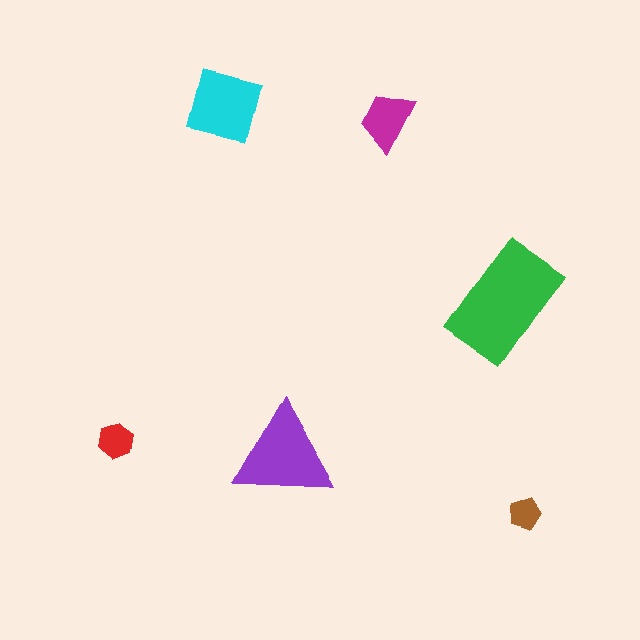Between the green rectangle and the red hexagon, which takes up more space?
The green rectangle.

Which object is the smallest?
The brown pentagon.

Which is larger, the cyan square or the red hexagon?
The cyan square.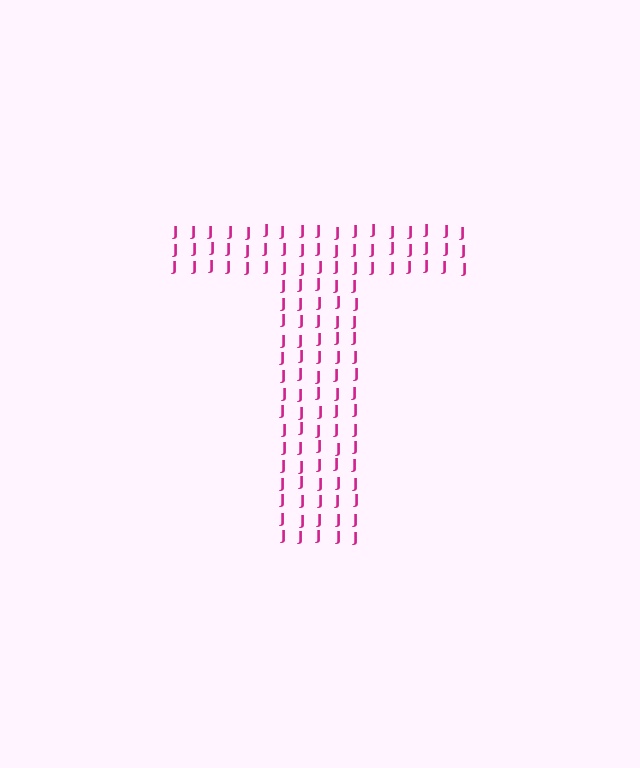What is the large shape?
The large shape is the letter T.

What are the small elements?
The small elements are letter J's.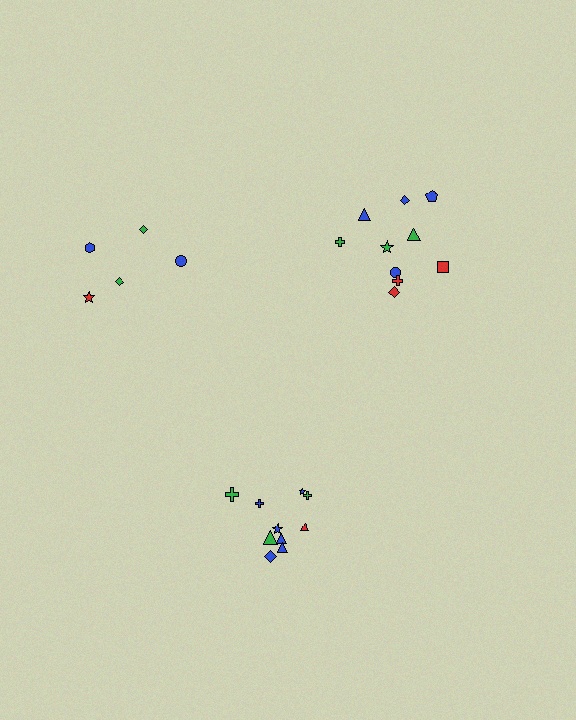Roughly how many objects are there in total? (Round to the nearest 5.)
Roughly 25 objects in total.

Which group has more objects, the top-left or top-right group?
The top-right group.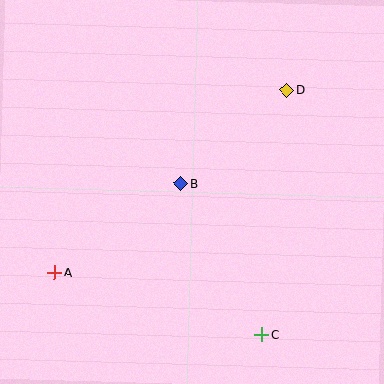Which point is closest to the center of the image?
Point B at (181, 184) is closest to the center.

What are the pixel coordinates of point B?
Point B is at (181, 184).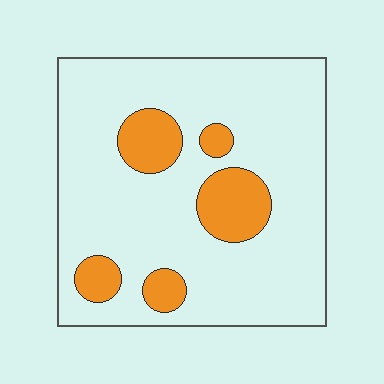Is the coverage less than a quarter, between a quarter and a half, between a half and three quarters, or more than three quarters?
Less than a quarter.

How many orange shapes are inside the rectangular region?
5.